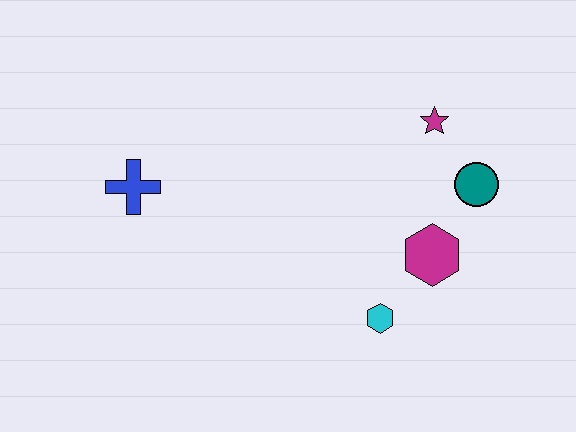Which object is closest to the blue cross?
The cyan hexagon is closest to the blue cross.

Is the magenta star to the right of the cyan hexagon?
Yes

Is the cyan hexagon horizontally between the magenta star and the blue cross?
Yes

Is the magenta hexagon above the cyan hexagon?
Yes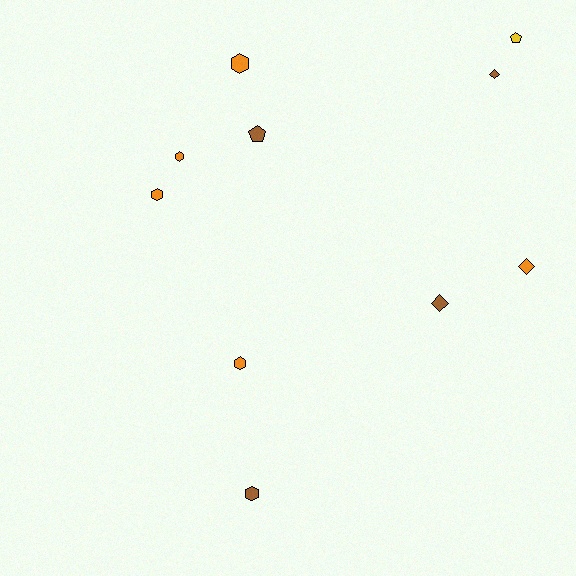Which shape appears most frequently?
Hexagon, with 5 objects.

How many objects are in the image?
There are 10 objects.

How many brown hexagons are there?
There is 1 brown hexagon.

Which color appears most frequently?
Orange, with 5 objects.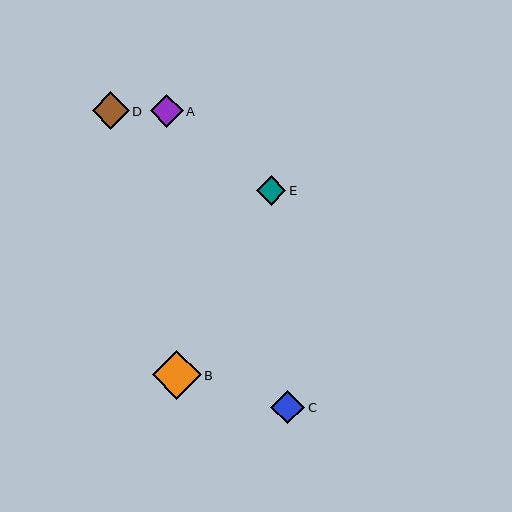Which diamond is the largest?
Diamond B is the largest with a size of approximately 48 pixels.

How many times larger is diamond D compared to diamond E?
Diamond D is approximately 1.3 times the size of diamond E.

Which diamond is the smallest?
Diamond E is the smallest with a size of approximately 29 pixels.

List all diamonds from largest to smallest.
From largest to smallest: B, D, C, A, E.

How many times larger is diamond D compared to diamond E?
Diamond D is approximately 1.3 times the size of diamond E.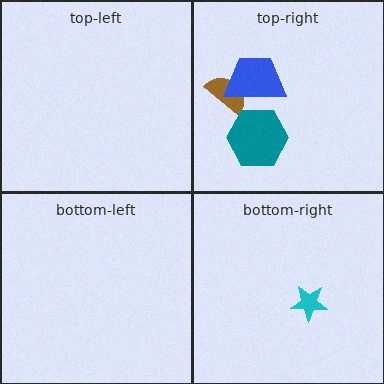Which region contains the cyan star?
The bottom-right region.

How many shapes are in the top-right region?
3.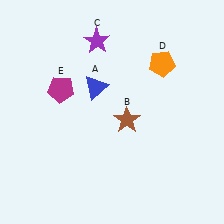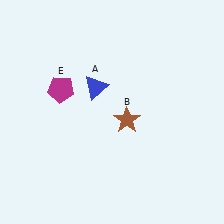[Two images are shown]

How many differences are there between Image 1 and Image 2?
There are 2 differences between the two images.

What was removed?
The purple star (C), the orange pentagon (D) were removed in Image 2.